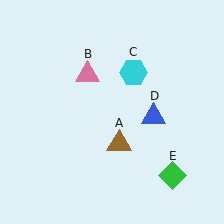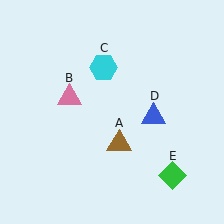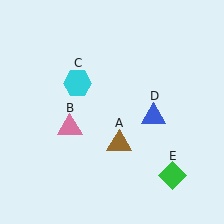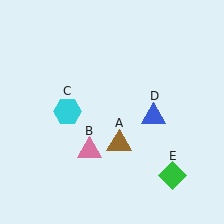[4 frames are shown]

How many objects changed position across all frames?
2 objects changed position: pink triangle (object B), cyan hexagon (object C).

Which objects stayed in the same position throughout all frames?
Brown triangle (object A) and blue triangle (object D) and green diamond (object E) remained stationary.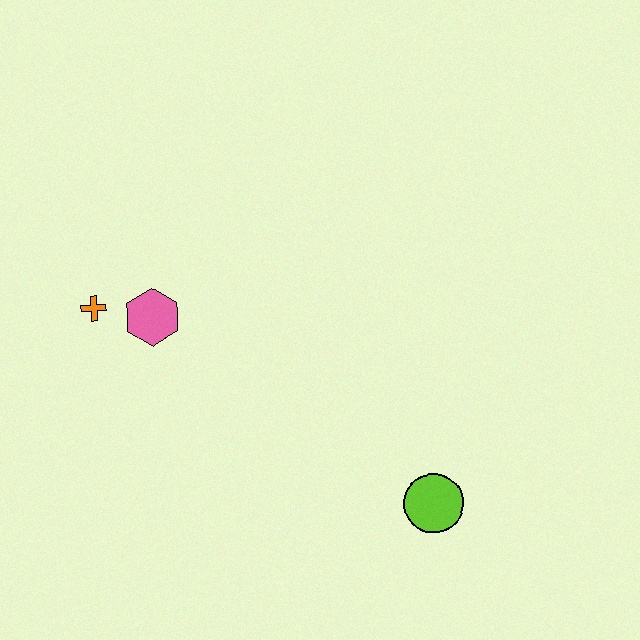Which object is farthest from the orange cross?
The lime circle is farthest from the orange cross.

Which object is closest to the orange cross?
The pink hexagon is closest to the orange cross.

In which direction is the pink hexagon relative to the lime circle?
The pink hexagon is to the left of the lime circle.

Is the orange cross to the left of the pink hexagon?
Yes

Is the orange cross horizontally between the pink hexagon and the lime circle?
No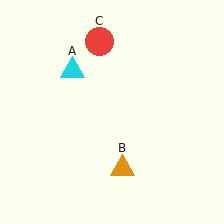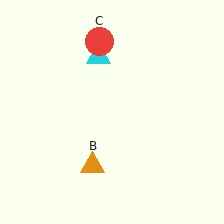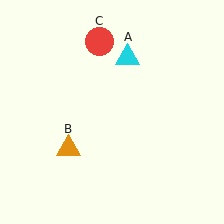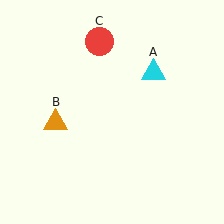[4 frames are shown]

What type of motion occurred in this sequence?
The cyan triangle (object A), orange triangle (object B) rotated clockwise around the center of the scene.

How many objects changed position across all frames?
2 objects changed position: cyan triangle (object A), orange triangle (object B).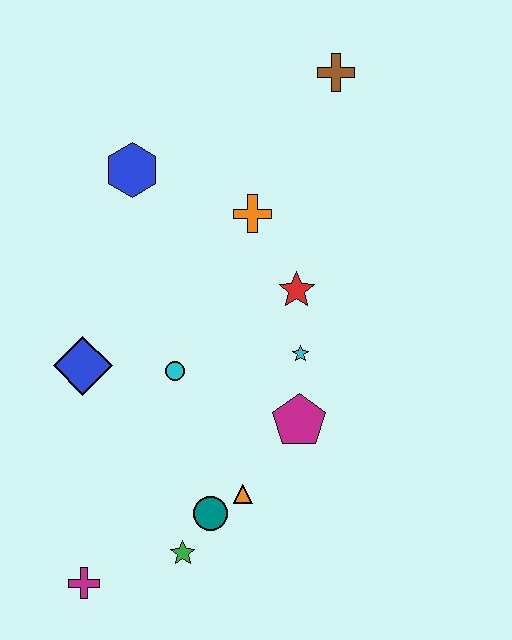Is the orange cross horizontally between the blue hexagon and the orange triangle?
No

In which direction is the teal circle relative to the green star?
The teal circle is above the green star.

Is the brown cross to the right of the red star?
Yes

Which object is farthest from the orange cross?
The magenta cross is farthest from the orange cross.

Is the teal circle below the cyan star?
Yes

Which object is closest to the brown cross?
The orange cross is closest to the brown cross.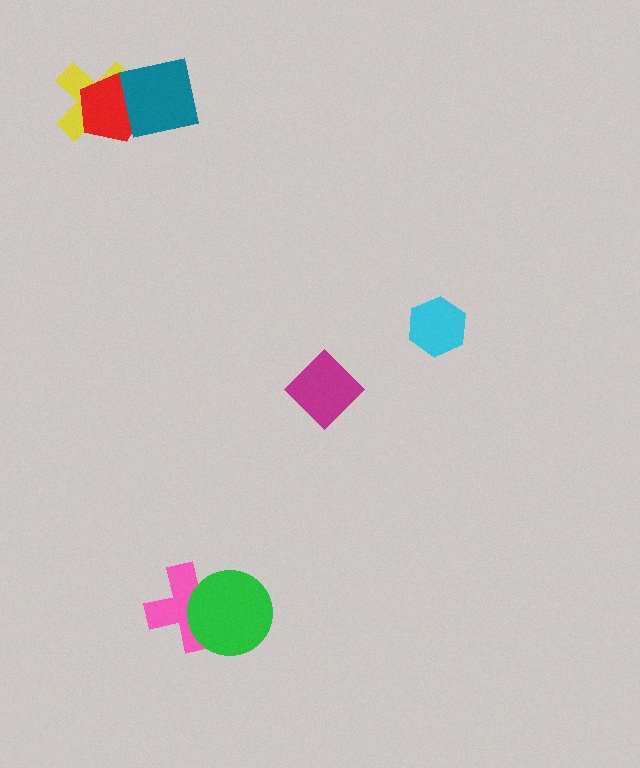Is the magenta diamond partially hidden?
No, no other shape covers it.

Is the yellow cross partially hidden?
Yes, it is partially covered by another shape.